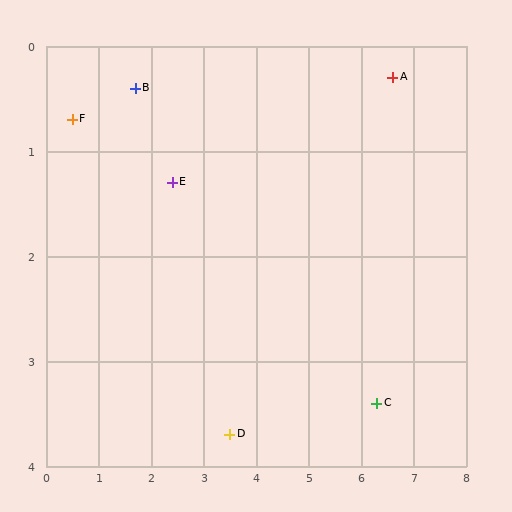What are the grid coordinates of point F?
Point F is at approximately (0.5, 0.7).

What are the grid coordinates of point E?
Point E is at approximately (2.4, 1.3).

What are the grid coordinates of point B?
Point B is at approximately (1.7, 0.4).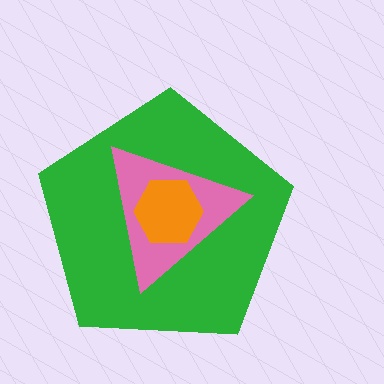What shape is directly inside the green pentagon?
The pink triangle.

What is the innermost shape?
The orange hexagon.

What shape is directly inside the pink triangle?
The orange hexagon.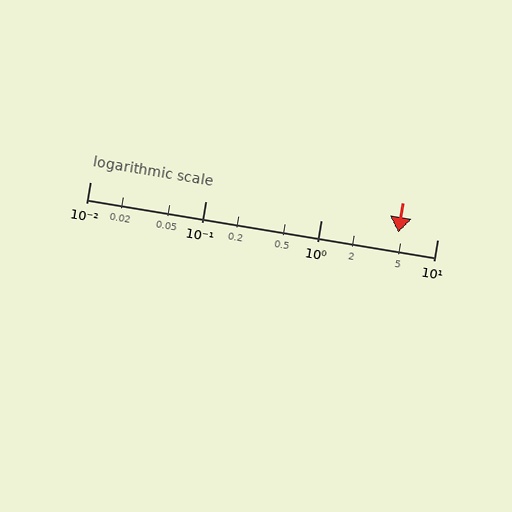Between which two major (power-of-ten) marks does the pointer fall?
The pointer is between 1 and 10.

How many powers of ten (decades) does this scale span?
The scale spans 3 decades, from 0.01 to 10.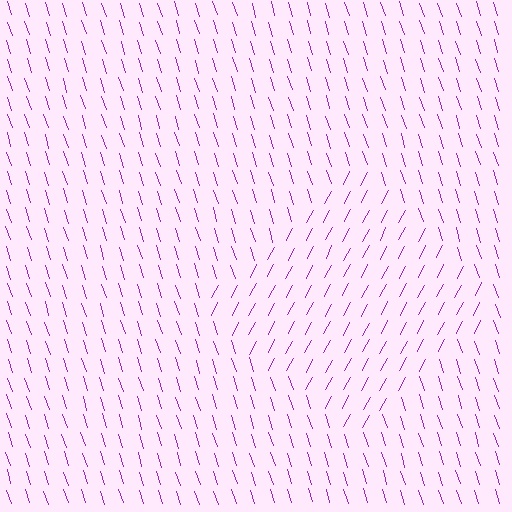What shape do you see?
I see a diamond.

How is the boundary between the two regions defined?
The boundary is defined purely by a change in line orientation (approximately 45 degrees difference). All lines are the same color and thickness.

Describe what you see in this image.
The image is filled with small purple line segments. A diamond region in the image has lines oriented differently from the surrounding lines, creating a visible texture boundary.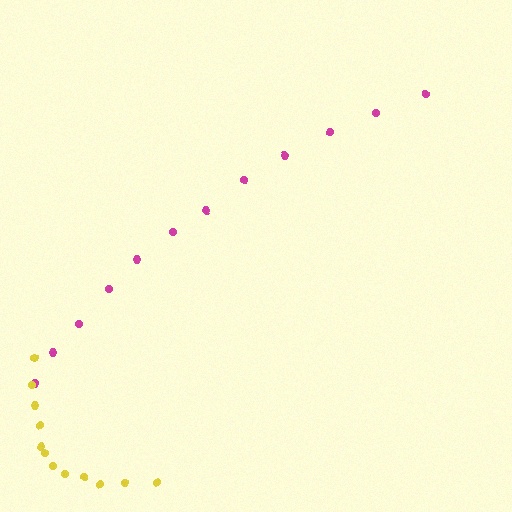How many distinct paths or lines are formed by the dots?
There are 2 distinct paths.